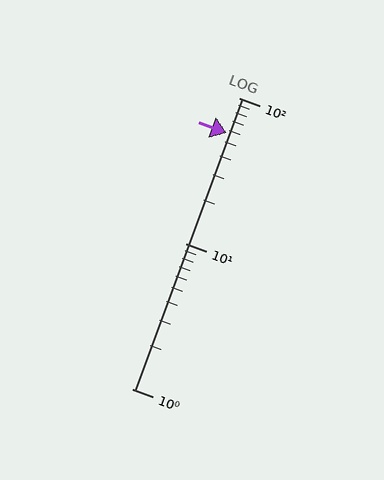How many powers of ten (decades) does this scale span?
The scale spans 2 decades, from 1 to 100.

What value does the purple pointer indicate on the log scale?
The pointer indicates approximately 57.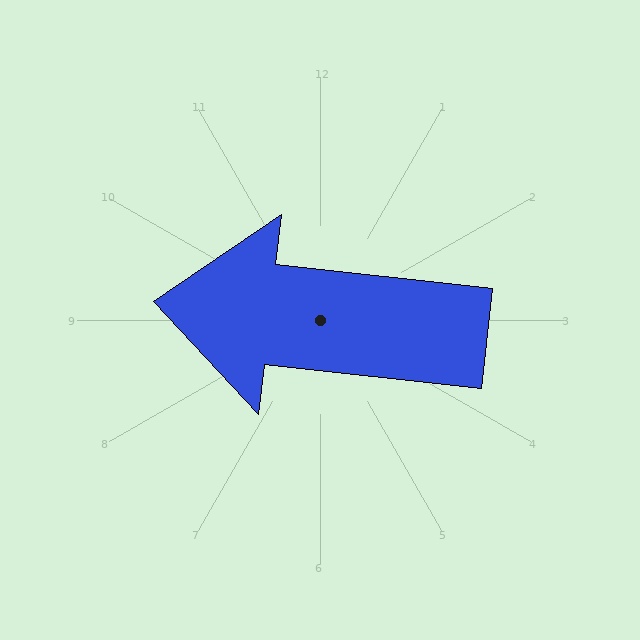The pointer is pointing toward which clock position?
Roughly 9 o'clock.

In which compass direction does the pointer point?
West.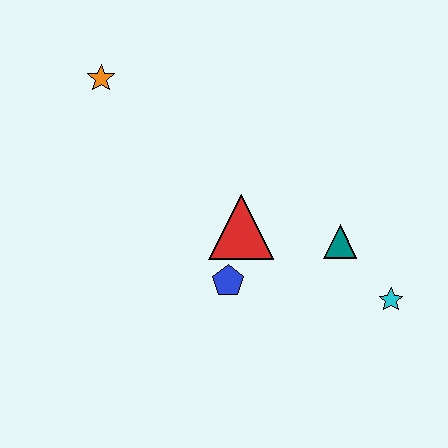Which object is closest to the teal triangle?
The cyan star is closest to the teal triangle.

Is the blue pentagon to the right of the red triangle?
No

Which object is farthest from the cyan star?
The orange star is farthest from the cyan star.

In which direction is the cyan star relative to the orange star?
The cyan star is to the right of the orange star.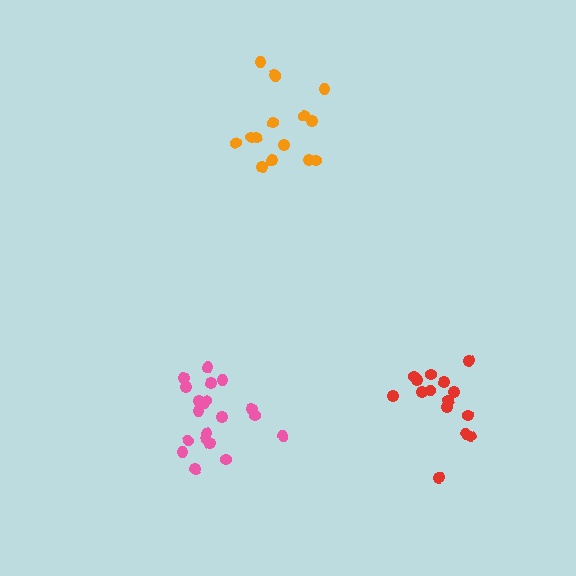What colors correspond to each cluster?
The clusters are colored: pink, red, orange.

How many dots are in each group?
Group 1: 20 dots, Group 2: 15 dots, Group 3: 15 dots (50 total).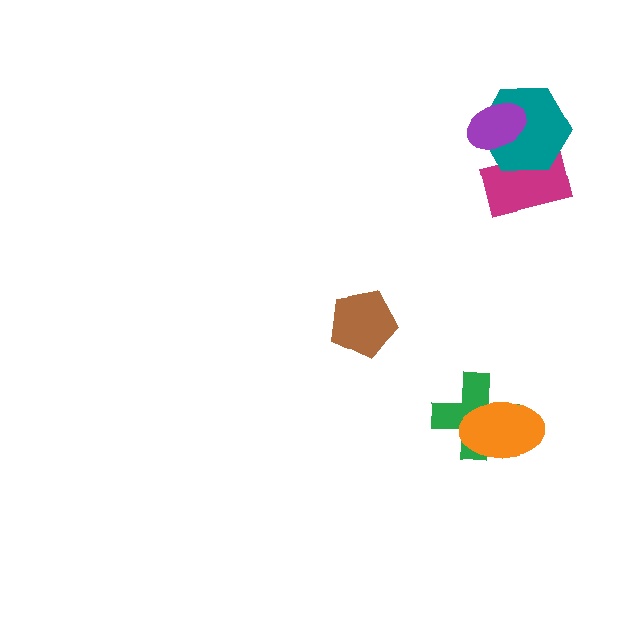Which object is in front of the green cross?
The orange ellipse is in front of the green cross.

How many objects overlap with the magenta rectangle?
2 objects overlap with the magenta rectangle.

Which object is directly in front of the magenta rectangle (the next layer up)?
The teal hexagon is directly in front of the magenta rectangle.